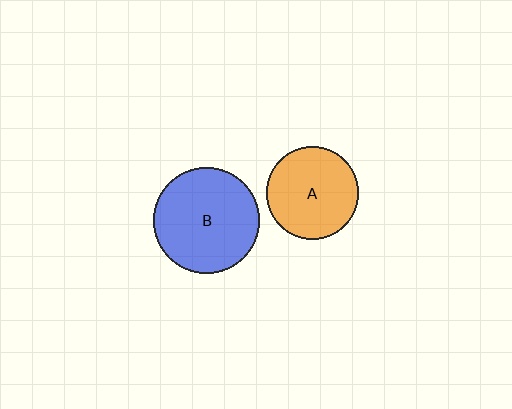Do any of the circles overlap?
No, none of the circles overlap.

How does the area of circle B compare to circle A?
Approximately 1.3 times.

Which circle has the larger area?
Circle B (blue).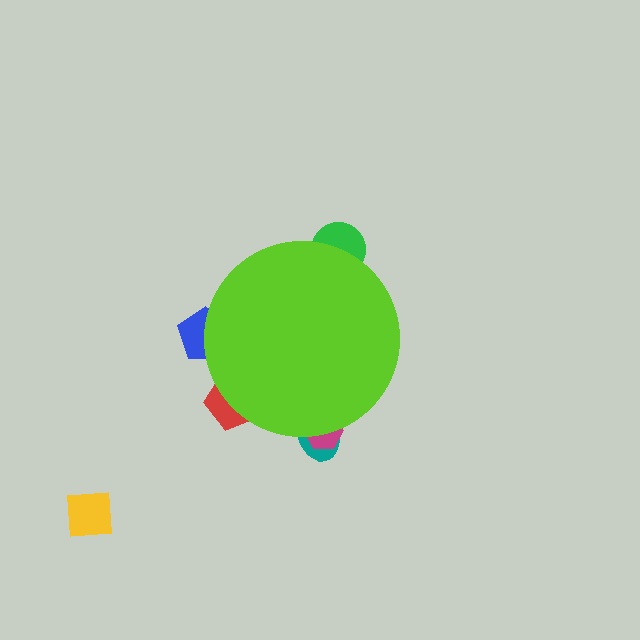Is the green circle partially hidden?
Yes, the green circle is partially hidden behind the lime circle.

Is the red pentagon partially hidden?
Yes, the red pentagon is partially hidden behind the lime circle.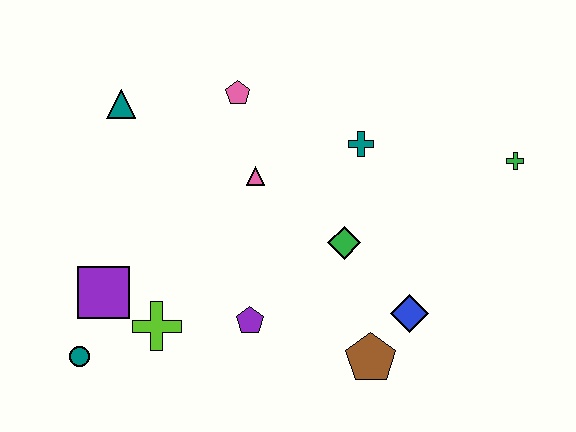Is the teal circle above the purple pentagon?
No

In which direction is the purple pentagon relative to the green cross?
The purple pentagon is to the left of the green cross.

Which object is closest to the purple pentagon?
The lime cross is closest to the purple pentagon.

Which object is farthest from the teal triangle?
The green cross is farthest from the teal triangle.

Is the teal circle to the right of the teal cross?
No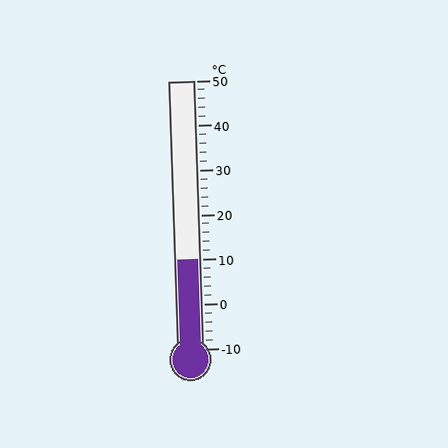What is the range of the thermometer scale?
The thermometer scale ranges from -10°C to 50°C.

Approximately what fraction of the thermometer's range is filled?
The thermometer is filled to approximately 35% of its range.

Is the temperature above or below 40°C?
The temperature is below 40°C.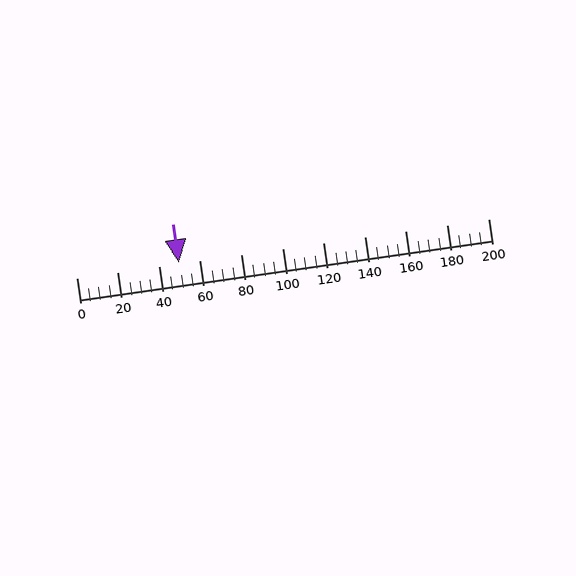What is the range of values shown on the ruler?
The ruler shows values from 0 to 200.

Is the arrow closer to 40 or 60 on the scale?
The arrow is closer to 40.